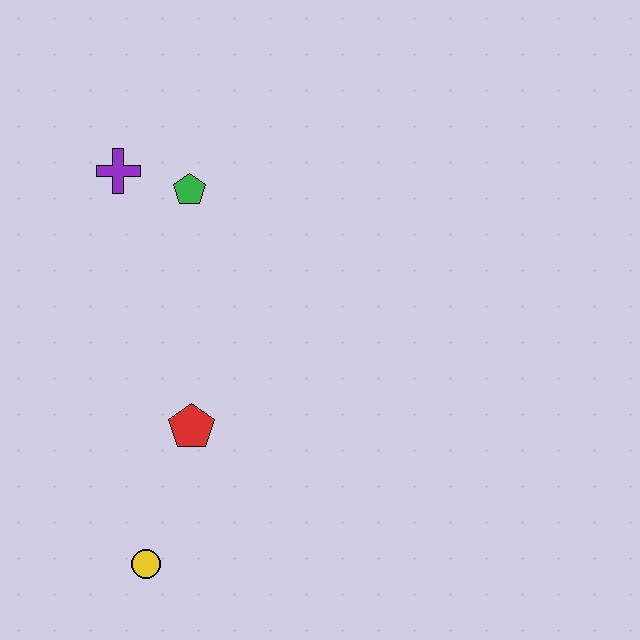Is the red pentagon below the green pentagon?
Yes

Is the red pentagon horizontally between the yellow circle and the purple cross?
No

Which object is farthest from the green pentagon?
The yellow circle is farthest from the green pentagon.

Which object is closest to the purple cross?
The green pentagon is closest to the purple cross.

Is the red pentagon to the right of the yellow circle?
Yes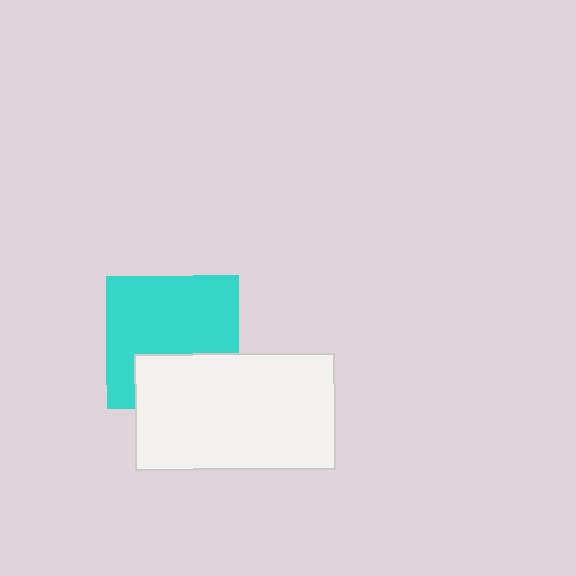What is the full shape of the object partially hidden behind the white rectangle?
The partially hidden object is a cyan square.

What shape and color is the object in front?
The object in front is a white rectangle.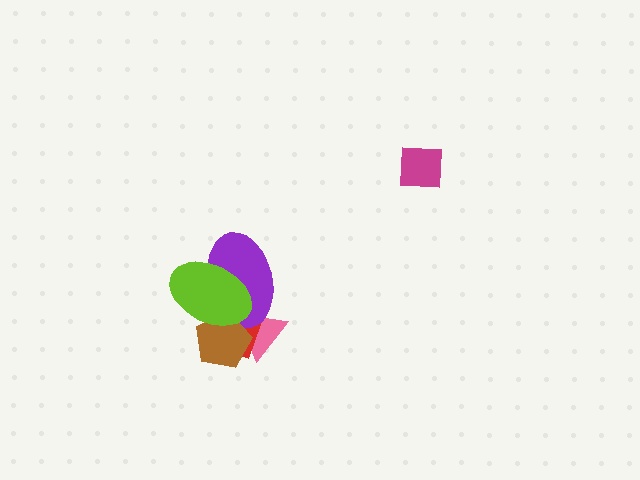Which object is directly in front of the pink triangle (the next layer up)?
The red square is directly in front of the pink triangle.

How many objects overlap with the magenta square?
0 objects overlap with the magenta square.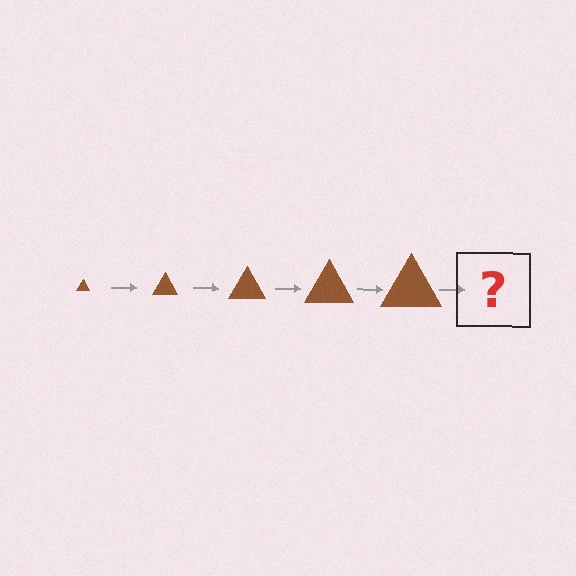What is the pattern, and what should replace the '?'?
The pattern is that the triangle gets progressively larger each step. The '?' should be a brown triangle, larger than the previous one.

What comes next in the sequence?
The next element should be a brown triangle, larger than the previous one.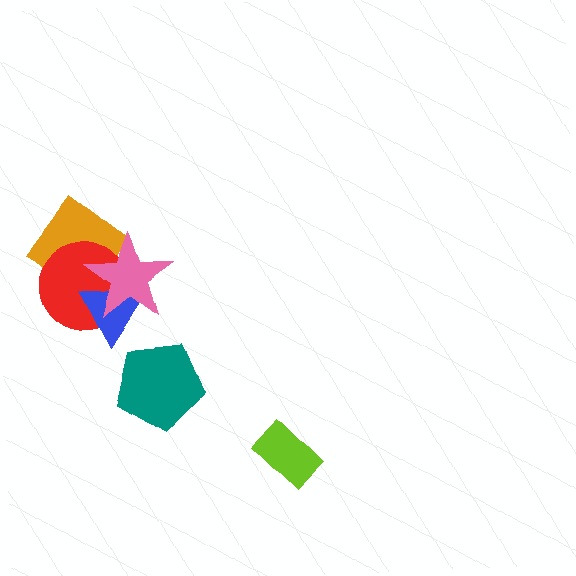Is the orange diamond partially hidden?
Yes, it is partially covered by another shape.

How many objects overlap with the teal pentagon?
0 objects overlap with the teal pentagon.